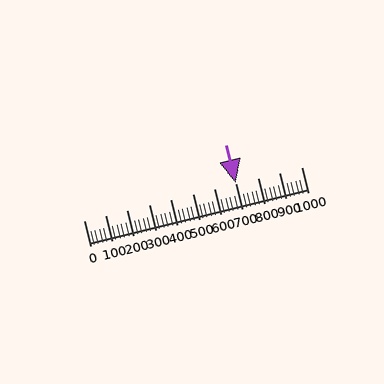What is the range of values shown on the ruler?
The ruler shows values from 0 to 1000.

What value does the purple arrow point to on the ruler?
The purple arrow points to approximately 698.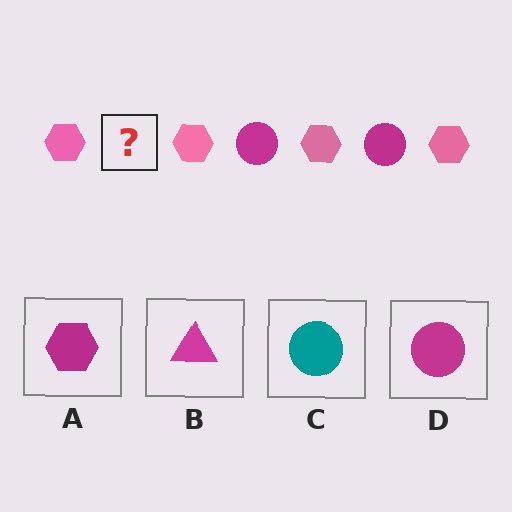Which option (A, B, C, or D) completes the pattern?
D.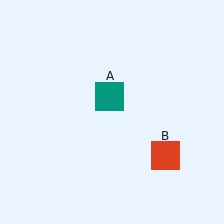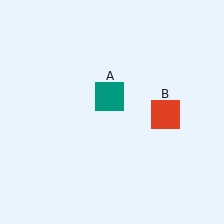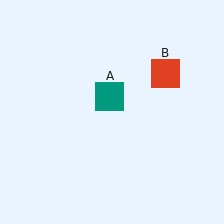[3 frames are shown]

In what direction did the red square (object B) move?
The red square (object B) moved up.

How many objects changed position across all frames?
1 object changed position: red square (object B).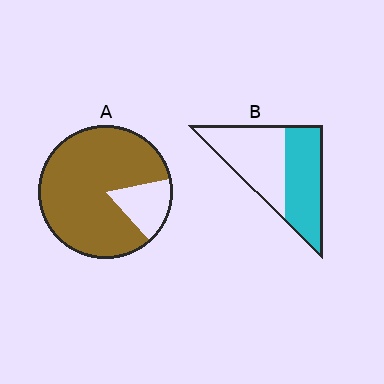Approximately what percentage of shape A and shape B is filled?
A is approximately 85% and B is approximately 50%.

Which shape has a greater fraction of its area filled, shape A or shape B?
Shape A.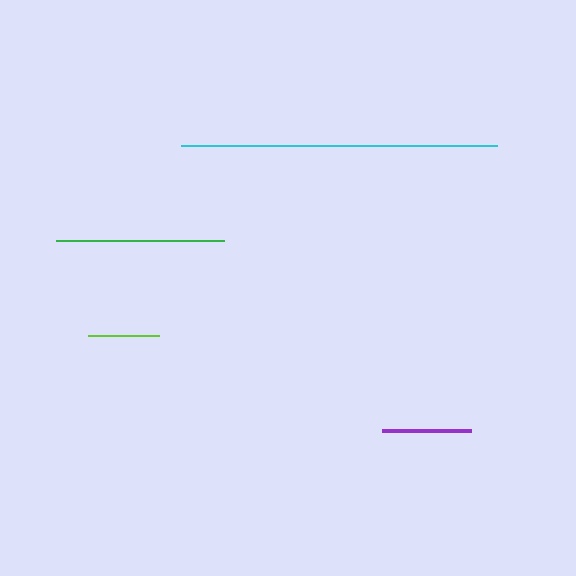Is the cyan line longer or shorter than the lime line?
The cyan line is longer than the lime line.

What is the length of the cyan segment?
The cyan segment is approximately 316 pixels long.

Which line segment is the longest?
The cyan line is the longest at approximately 316 pixels.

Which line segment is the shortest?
The lime line is the shortest at approximately 71 pixels.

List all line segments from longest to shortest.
From longest to shortest: cyan, green, purple, lime.